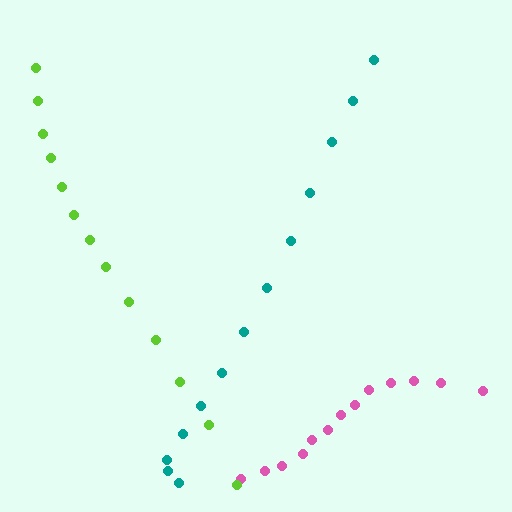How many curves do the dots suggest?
There are 3 distinct paths.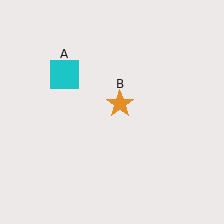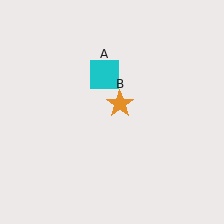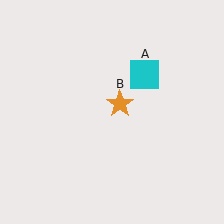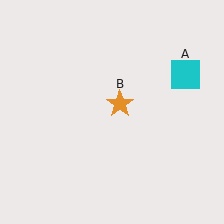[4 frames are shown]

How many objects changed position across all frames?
1 object changed position: cyan square (object A).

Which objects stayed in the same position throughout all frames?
Orange star (object B) remained stationary.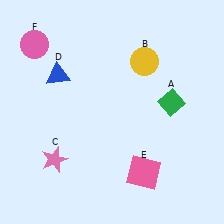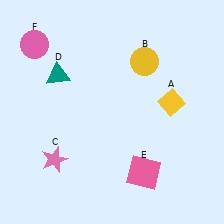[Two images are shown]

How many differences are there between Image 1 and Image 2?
There are 2 differences between the two images.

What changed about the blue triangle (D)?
In Image 1, D is blue. In Image 2, it changed to teal.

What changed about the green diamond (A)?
In Image 1, A is green. In Image 2, it changed to yellow.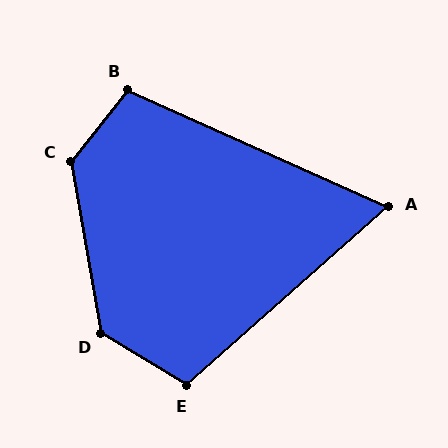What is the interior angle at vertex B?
Approximately 104 degrees (obtuse).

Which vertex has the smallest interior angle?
A, at approximately 66 degrees.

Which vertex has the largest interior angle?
C, at approximately 132 degrees.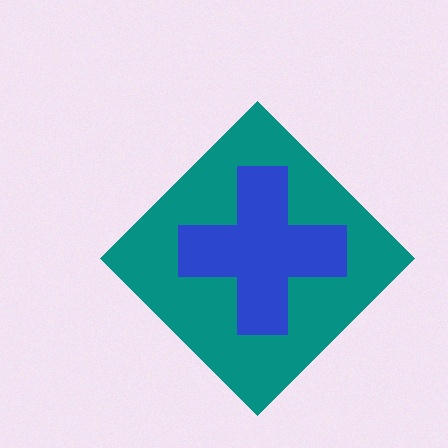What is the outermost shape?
The teal diamond.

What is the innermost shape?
The blue cross.